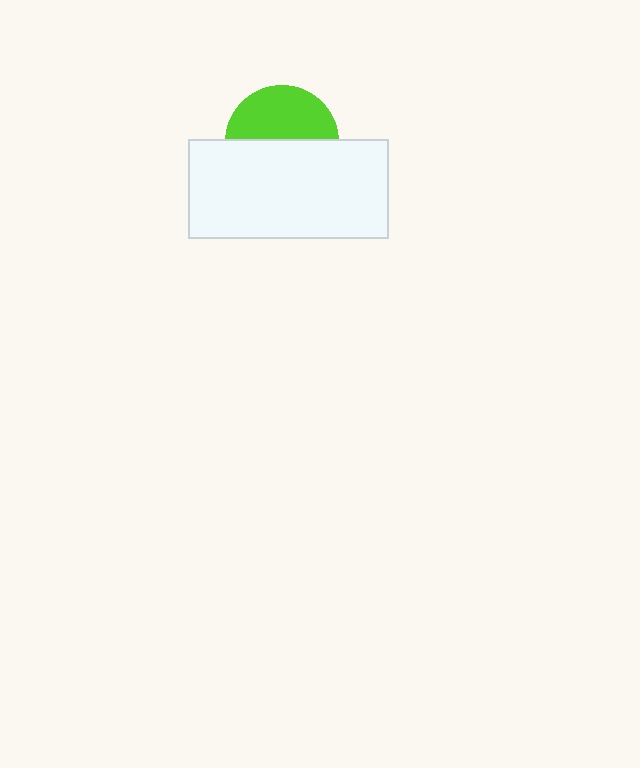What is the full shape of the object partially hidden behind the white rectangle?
The partially hidden object is a lime circle.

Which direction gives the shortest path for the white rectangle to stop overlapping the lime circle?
Moving down gives the shortest separation.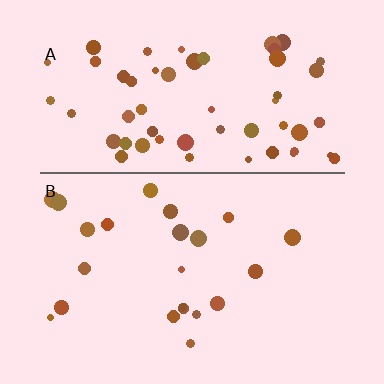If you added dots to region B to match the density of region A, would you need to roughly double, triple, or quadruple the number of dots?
Approximately triple.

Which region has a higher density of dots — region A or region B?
A (the top).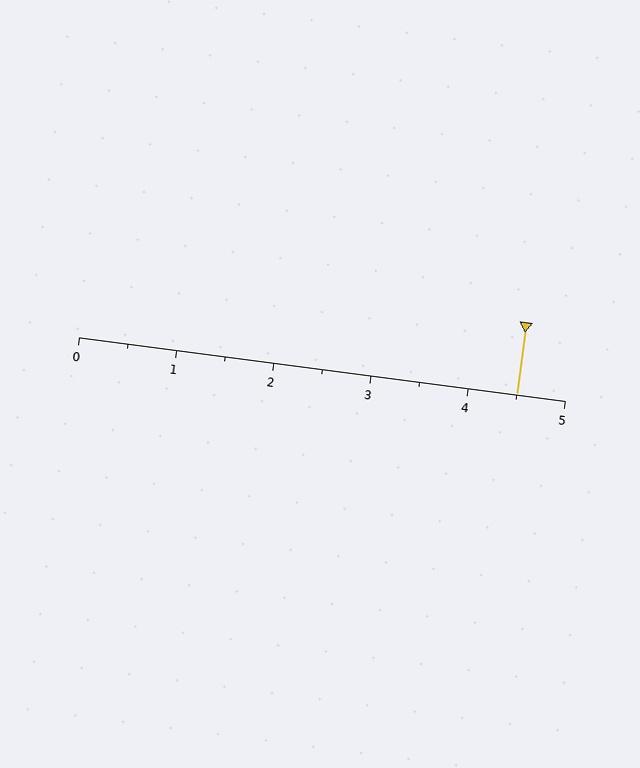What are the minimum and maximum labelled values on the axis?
The axis runs from 0 to 5.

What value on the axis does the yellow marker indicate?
The marker indicates approximately 4.5.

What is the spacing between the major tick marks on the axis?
The major ticks are spaced 1 apart.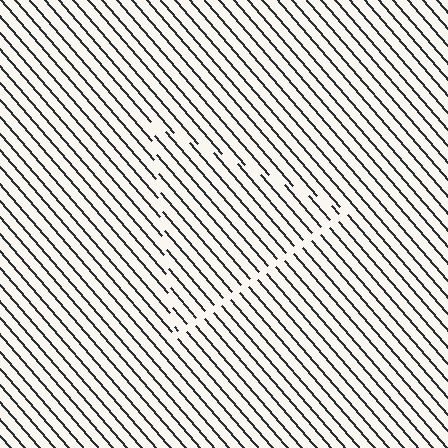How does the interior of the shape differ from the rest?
The interior of the shape contains the same grating, shifted by half a period — the contour is defined by the phase discontinuity where line-ends from the inner and outer gratings abut.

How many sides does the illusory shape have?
3 sides — the line-ends trace a triangle.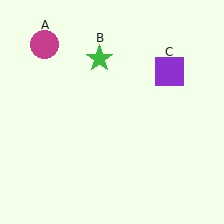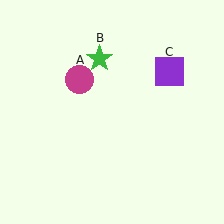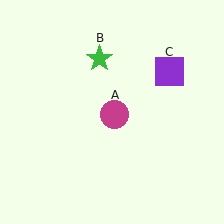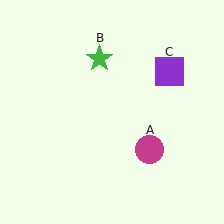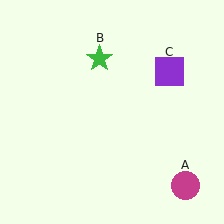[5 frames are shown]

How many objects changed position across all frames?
1 object changed position: magenta circle (object A).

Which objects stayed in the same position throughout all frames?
Green star (object B) and purple square (object C) remained stationary.